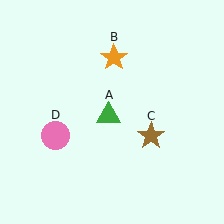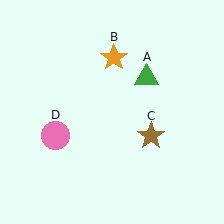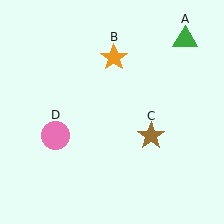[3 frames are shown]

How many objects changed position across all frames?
1 object changed position: green triangle (object A).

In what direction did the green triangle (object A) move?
The green triangle (object A) moved up and to the right.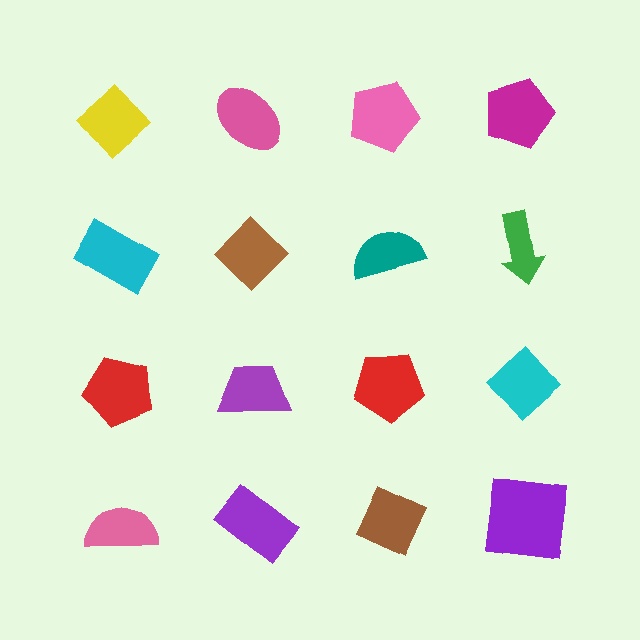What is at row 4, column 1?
A pink semicircle.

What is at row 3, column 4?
A cyan diamond.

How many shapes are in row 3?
4 shapes.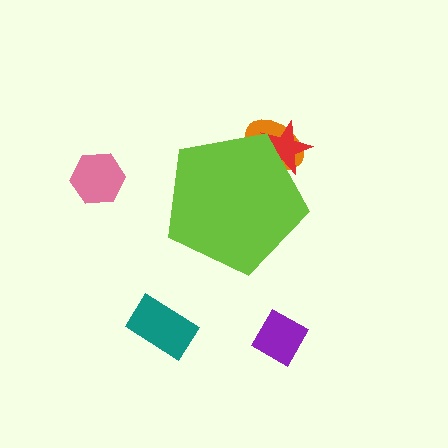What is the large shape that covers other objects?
A lime pentagon.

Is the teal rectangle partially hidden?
No, the teal rectangle is fully visible.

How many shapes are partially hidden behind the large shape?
2 shapes are partially hidden.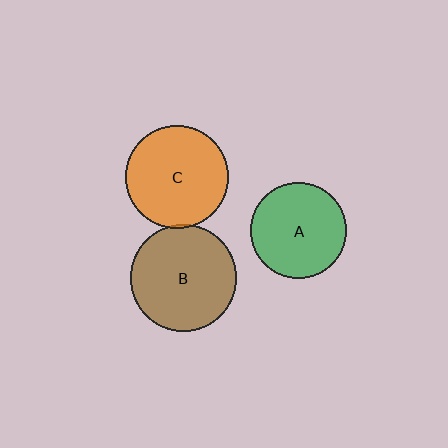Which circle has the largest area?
Circle B (brown).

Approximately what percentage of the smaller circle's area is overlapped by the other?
Approximately 5%.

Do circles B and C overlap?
Yes.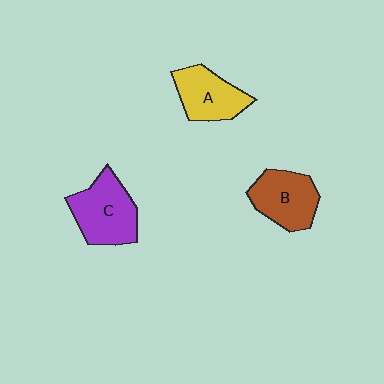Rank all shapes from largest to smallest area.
From largest to smallest: C (purple), B (brown), A (yellow).